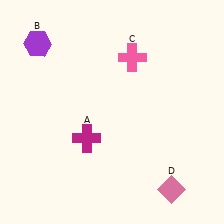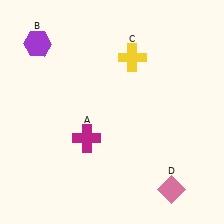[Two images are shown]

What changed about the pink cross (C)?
In Image 1, C is pink. In Image 2, it changed to yellow.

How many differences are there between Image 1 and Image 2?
There is 1 difference between the two images.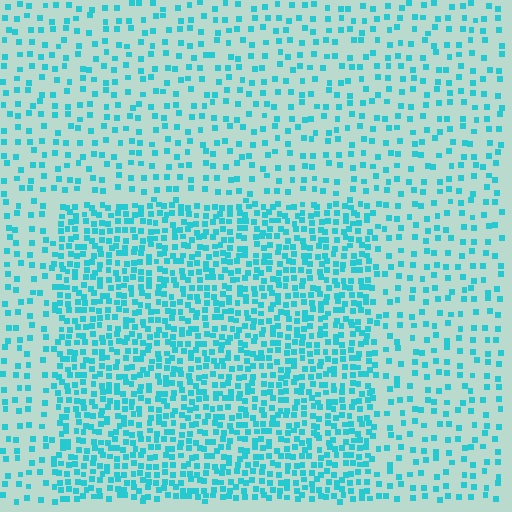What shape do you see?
I see a rectangle.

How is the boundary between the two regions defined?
The boundary is defined by a change in element density (approximately 2.3x ratio). All elements are the same color, size, and shape.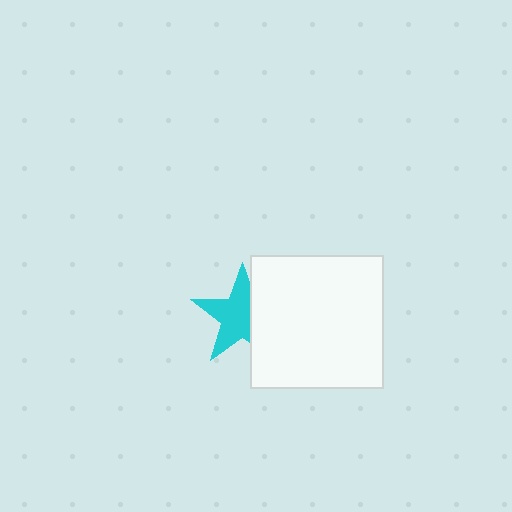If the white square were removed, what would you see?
You would see the complete cyan star.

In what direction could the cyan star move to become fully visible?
The cyan star could move left. That would shift it out from behind the white square entirely.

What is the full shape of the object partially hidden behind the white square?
The partially hidden object is a cyan star.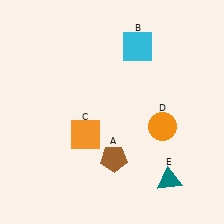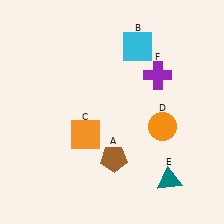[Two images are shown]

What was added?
A purple cross (F) was added in Image 2.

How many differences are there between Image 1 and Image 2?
There is 1 difference between the two images.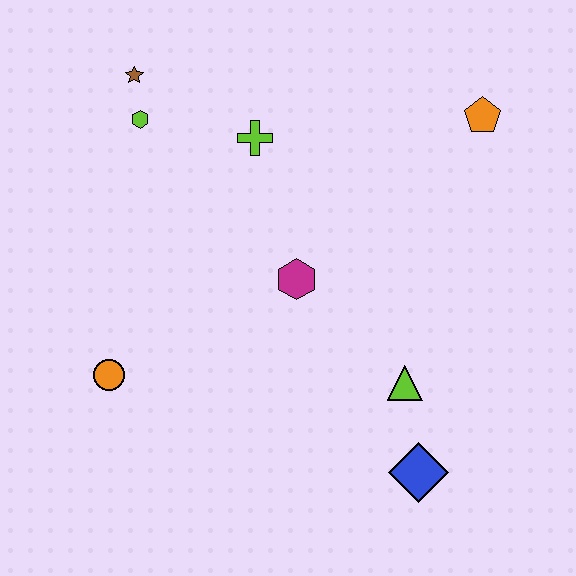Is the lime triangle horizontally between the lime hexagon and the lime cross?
No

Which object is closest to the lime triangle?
The blue diamond is closest to the lime triangle.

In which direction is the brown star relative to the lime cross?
The brown star is to the left of the lime cross.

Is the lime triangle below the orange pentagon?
Yes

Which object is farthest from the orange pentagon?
The orange circle is farthest from the orange pentagon.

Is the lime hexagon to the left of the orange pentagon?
Yes